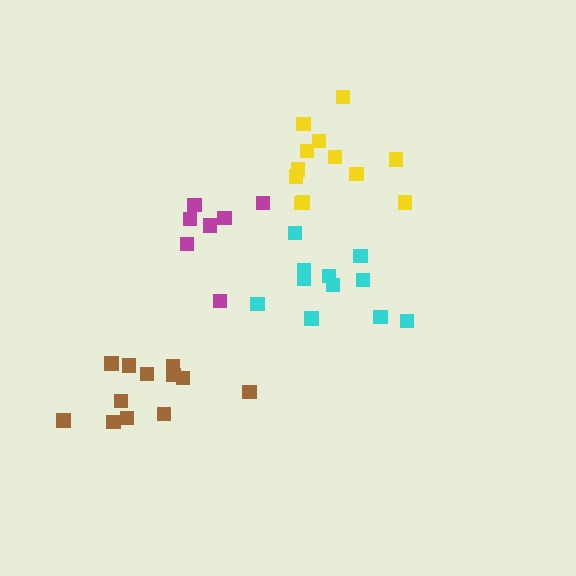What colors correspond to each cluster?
The clusters are colored: yellow, cyan, magenta, brown.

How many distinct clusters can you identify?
There are 4 distinct clusters.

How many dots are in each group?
Group 1: 12 dots, Group 2: 11 dots, Group 3: 7 dots, Group 4: 12 dots (42 total).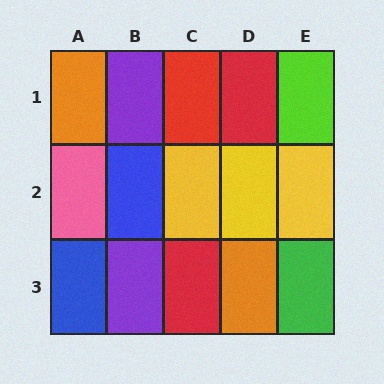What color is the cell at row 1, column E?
Lime.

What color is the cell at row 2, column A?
Pink.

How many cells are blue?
2 cells are blue.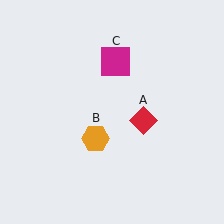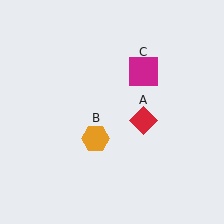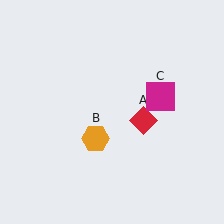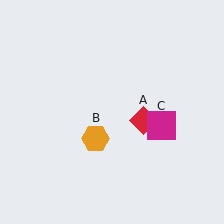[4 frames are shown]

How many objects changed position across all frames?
1 object changed position: magenta square (object C).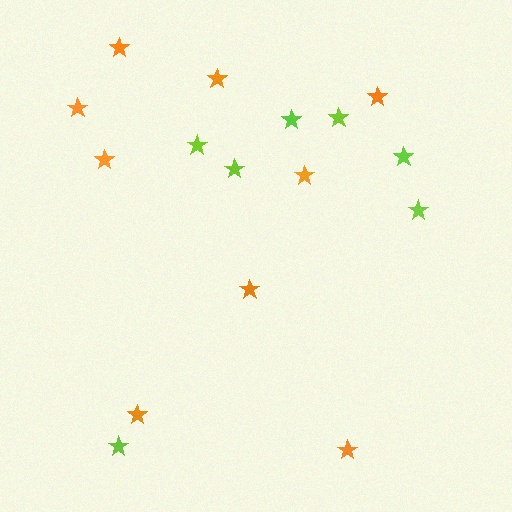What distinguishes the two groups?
There are 2 groups: one group of orange stars (9) and one group of lime stars (7).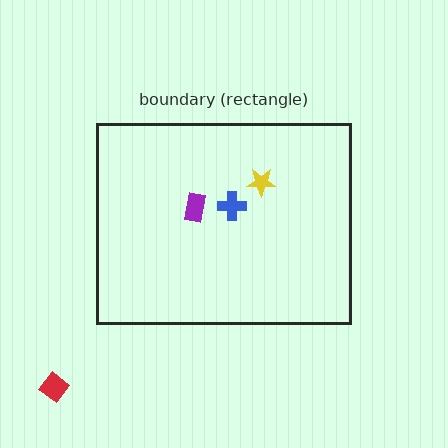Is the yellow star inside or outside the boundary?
Inside.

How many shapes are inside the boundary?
3 inside, 1 outside.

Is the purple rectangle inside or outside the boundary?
Inside.